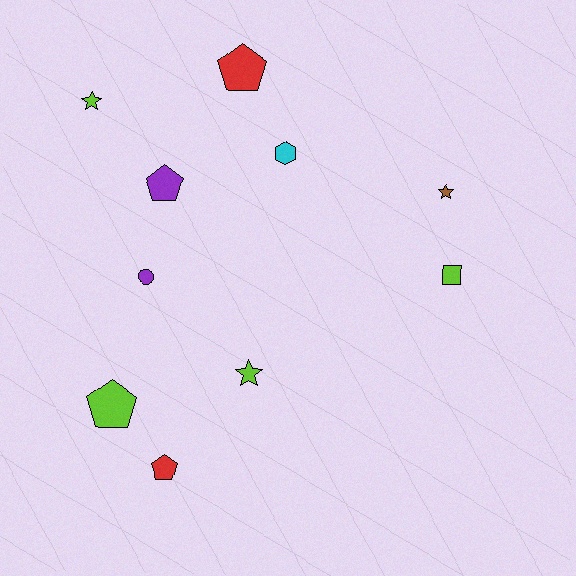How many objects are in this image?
There are 10 objects.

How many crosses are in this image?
There are no crosses.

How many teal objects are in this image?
There are no teal objects.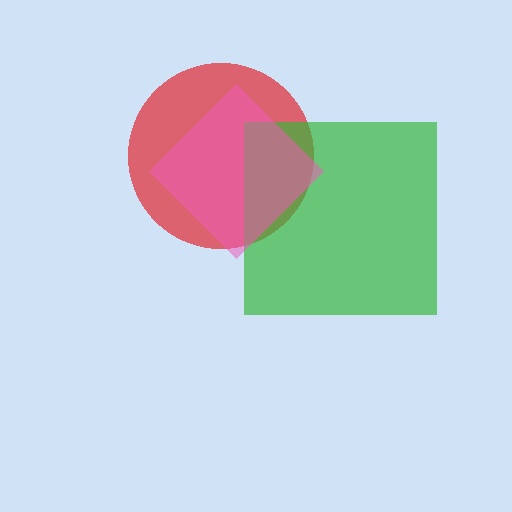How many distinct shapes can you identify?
There are 3 distinct shapes: a red circle, a green square, a pink diamond.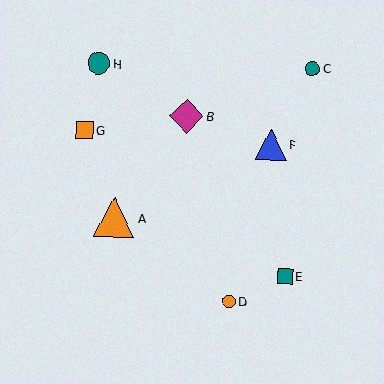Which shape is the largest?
The orange triangle (labeled A) is the largest.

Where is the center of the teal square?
The center of the teal square is at (285, 277).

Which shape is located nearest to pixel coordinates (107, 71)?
The teal circle (labeled H) at (99, 63) is nearest to that location.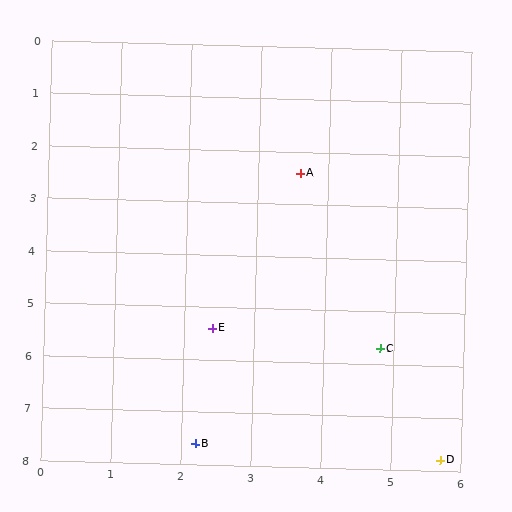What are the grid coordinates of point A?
Point A is at approximately (3.6, 2.4).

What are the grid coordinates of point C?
Point C is at approximately (4.8, 5.7).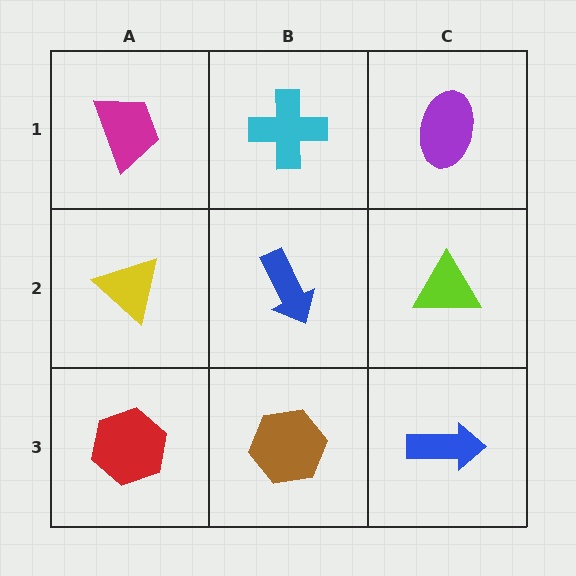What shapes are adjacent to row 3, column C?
A lime triangle (row 2, column C), a brown hexagon (row 3, column B).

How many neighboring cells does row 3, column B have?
3.